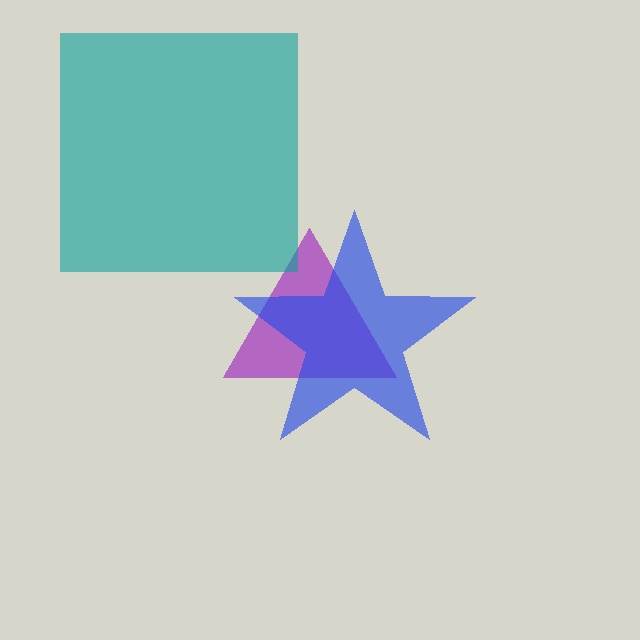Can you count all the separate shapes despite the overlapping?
Yes, there are 3 separate shapes.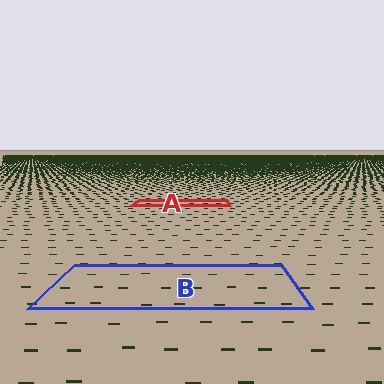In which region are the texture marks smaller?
The texture marks are smaller in region A, because it is farther away.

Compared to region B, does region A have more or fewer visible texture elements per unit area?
Region A has more texture elements per unit area — they are packed more densely because it is farther away.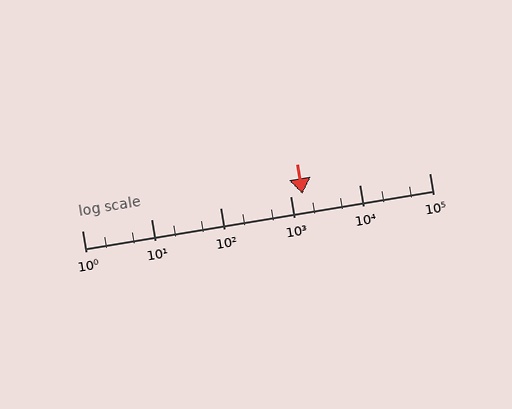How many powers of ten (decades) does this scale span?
The scale spans 5 decades, from 1 to 100000.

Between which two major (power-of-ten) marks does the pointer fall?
The pointer is between 1000 and 10000.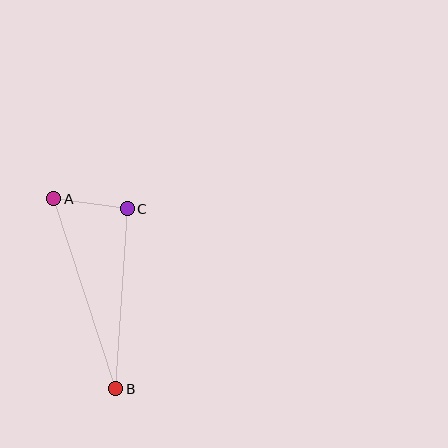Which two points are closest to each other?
Points A and C are closest to each other.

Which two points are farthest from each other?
Points A and B are farthest from each other.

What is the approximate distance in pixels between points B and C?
The distance between B and C is approximately 181 pixels.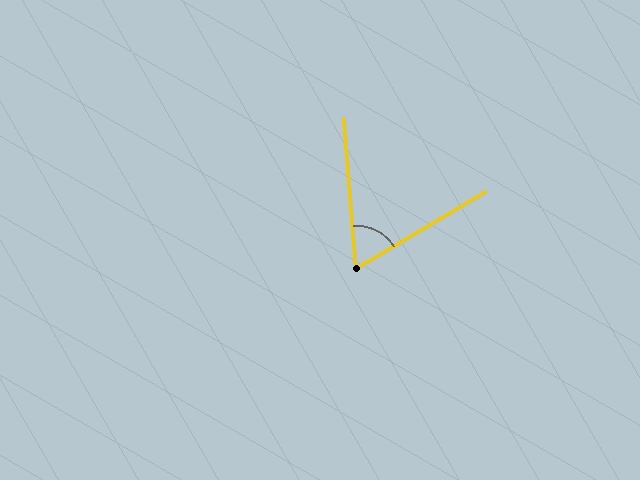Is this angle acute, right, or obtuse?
It is acute.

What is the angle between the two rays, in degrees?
Approximately 64 degrees.